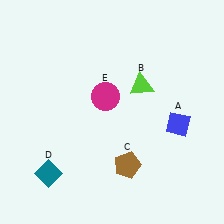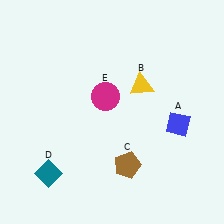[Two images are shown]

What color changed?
The triangle (B) changed from lime in Image 1 to yellow in Image 2.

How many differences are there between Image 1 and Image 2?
There is 1 difference between the two images.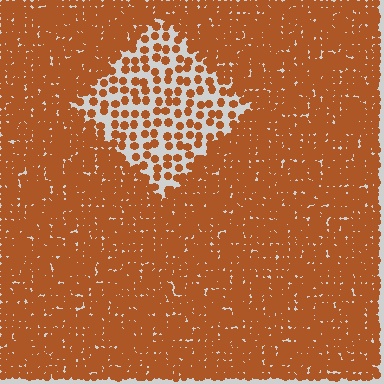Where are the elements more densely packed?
The elements are more densely packed outside the diamond boundary.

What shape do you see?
I see a diamond.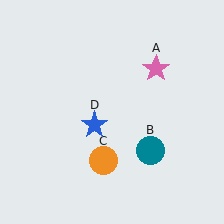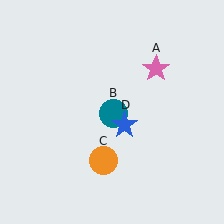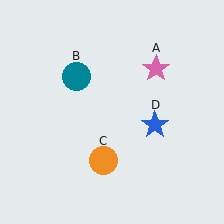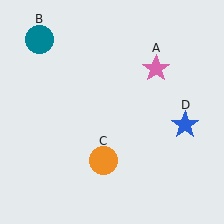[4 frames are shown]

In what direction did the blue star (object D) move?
The blue star (object D) moved right.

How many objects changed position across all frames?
2 objects changed position: teal circle (object B), blue star (object D).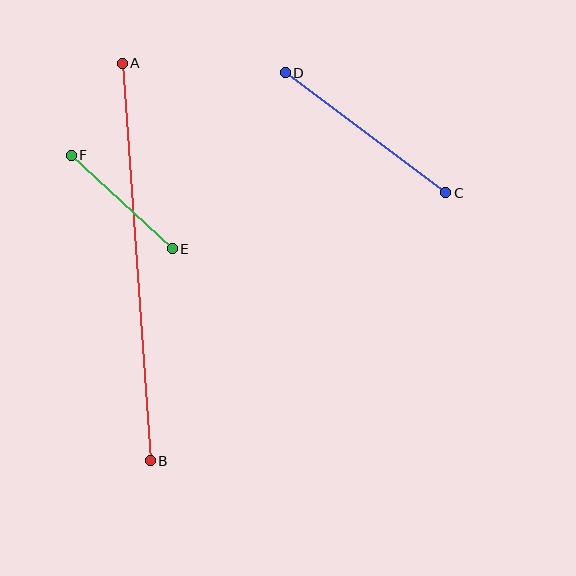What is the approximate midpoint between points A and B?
The midpoint is at approximately (136, 262) pixels.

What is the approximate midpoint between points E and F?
The midpoint is at approximately (122, 202) pixels.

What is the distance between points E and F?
The distance is approximately 138 pixels.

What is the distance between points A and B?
The distance is approximately 399 pixels.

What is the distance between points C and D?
The distance is approximately 201 pixels.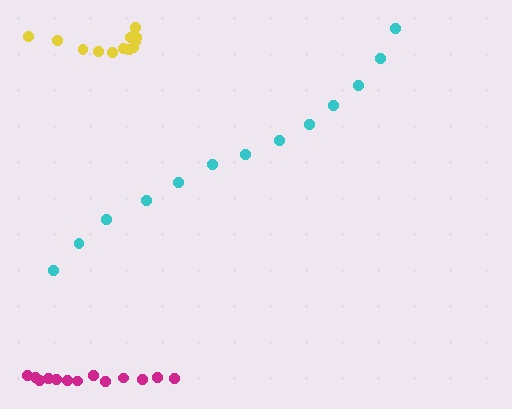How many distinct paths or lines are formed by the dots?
There are 3 distinct paths.